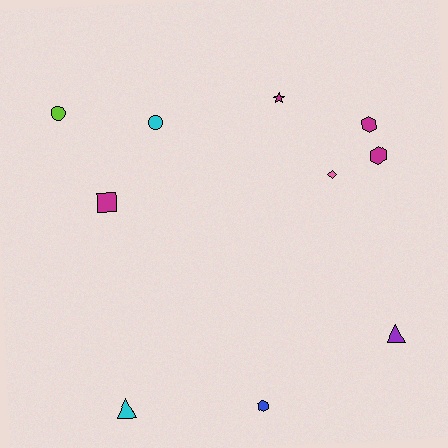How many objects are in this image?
There are 10 objects.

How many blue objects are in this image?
There is 1 blue object.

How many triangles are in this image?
There are 2 triangles.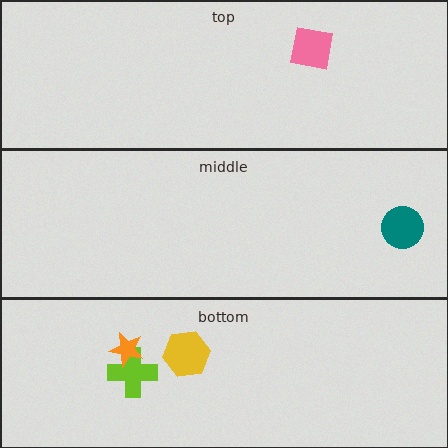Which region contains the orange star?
The bottom region.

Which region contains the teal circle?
The middle region.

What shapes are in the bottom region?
The lime cross, the yellow hexagon, the orange star.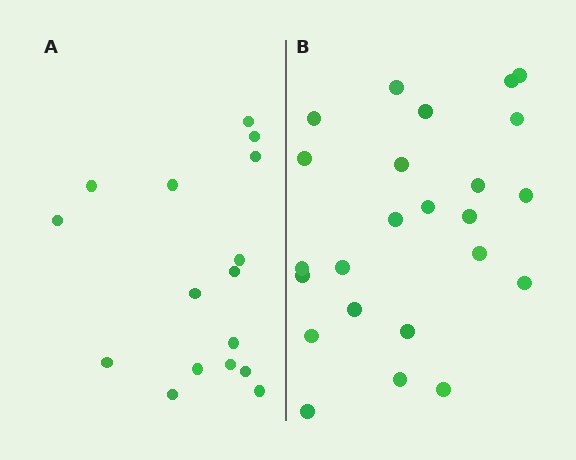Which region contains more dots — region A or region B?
Region B (the right region) has more dots.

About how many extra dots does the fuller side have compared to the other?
Region B has roughly 8 or so more dots than region A.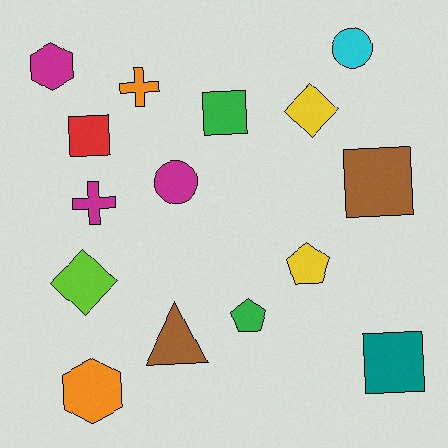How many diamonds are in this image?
There are 2 diamonds.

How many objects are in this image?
There are 15 objects.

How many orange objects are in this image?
There are 2 orange objects.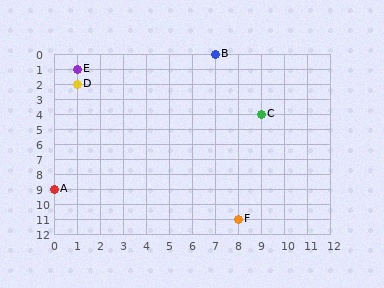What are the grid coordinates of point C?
Point C is at grid coordinates (9, 4).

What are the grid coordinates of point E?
Point E is at grid coordinates (1, 1).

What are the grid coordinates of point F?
Point F is at grid coordinates (8, 11).